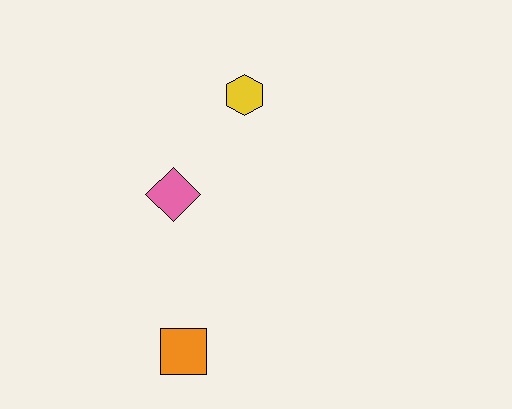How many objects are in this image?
There are 3 objects.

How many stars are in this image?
There are no stars.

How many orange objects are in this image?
There is 1 orange object.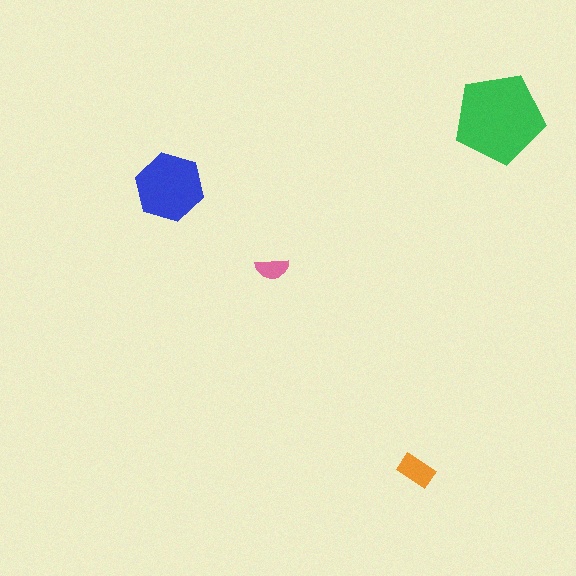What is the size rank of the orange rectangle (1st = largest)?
3rd.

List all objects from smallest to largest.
The pink semicircle, the orange rectangle, the blue hexagon, the green pentagon.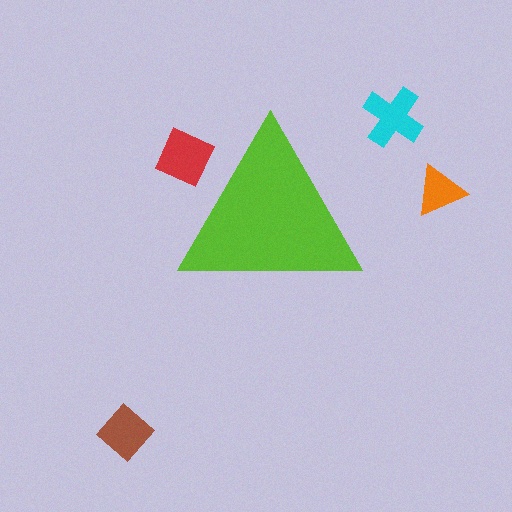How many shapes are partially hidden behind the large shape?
1 shape is partially hidden.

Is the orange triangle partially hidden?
No, the orange triangle is fully visible.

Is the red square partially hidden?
Yes, the red square is partially hidden behind the lime triangle.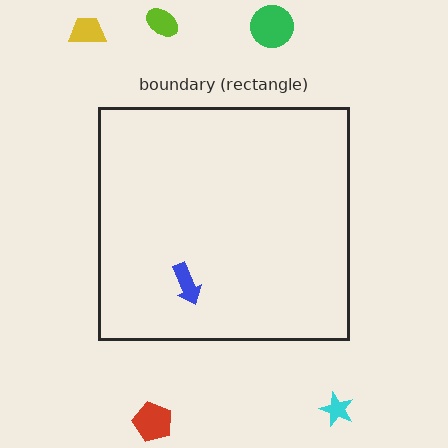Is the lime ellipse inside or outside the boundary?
Outside.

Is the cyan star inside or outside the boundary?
Outside.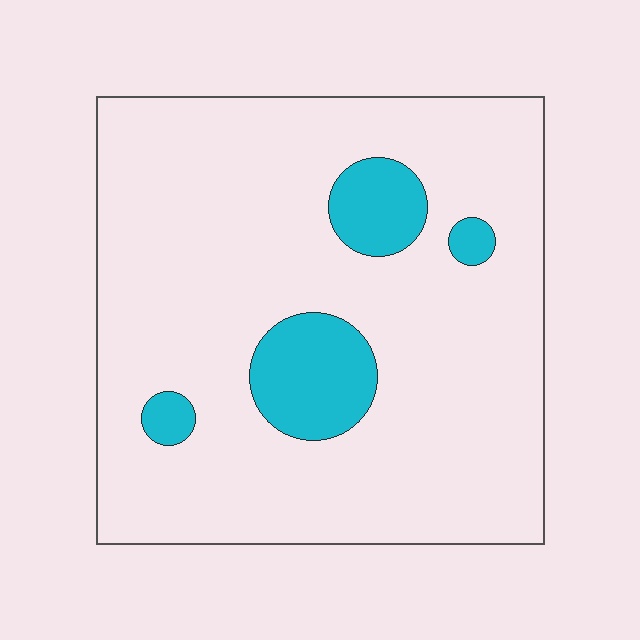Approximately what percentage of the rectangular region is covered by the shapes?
Approximately 10%.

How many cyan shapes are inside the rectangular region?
4.